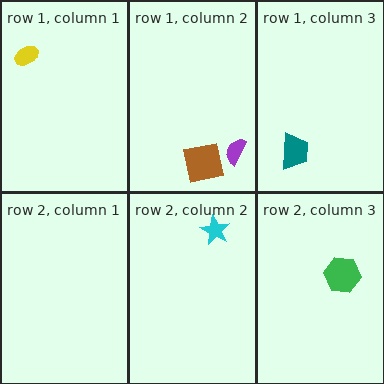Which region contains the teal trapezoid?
The row 1, column 3 region.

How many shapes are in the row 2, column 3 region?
1.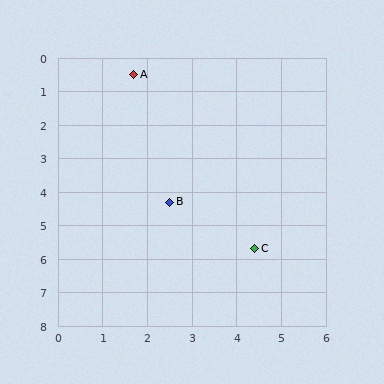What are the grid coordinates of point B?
Point B is at approximately (2.5, 4.3).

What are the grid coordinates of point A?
Point A is at approximately (1.7, 0.5).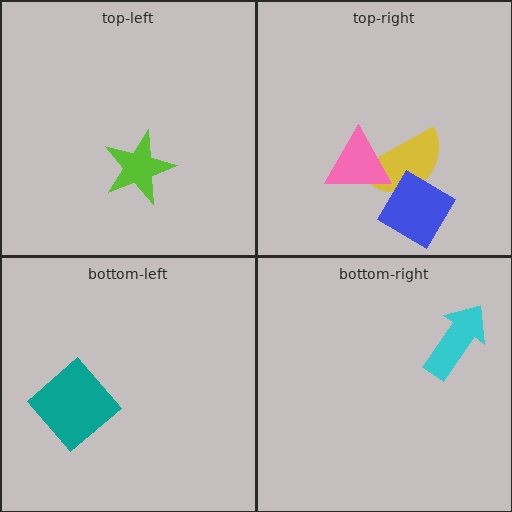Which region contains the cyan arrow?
The bottom-right region.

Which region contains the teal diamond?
The bottom-left region.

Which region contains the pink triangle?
The top-right region.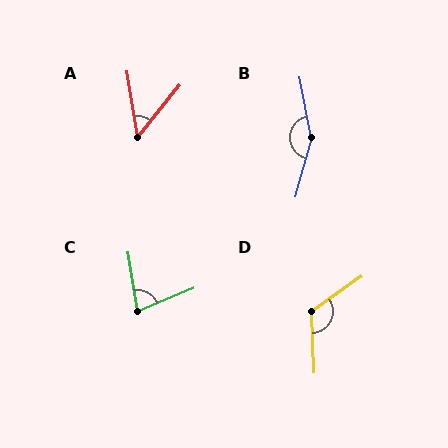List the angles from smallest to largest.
A (48°), C (77°), D (122°), B (154°).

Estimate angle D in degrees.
Approximately 122 degrees.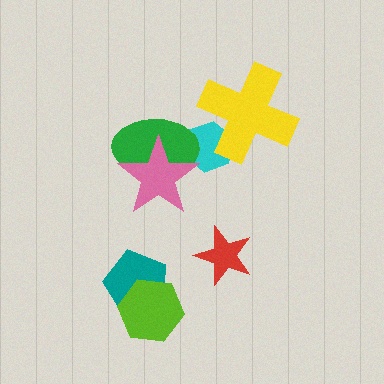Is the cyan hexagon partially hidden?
Yes, it is partially covered by another shape.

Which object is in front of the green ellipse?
The pink star is in front of the green ellipse.